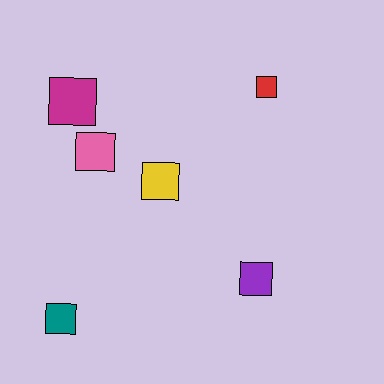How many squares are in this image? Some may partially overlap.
There are 6 squares.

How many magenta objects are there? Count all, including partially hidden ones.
There is 1 magenta object.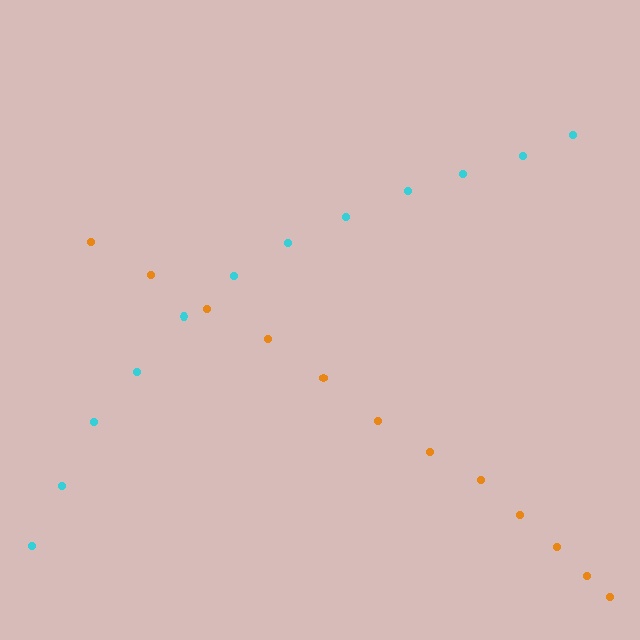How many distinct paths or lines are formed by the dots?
There are 2 distinct paths.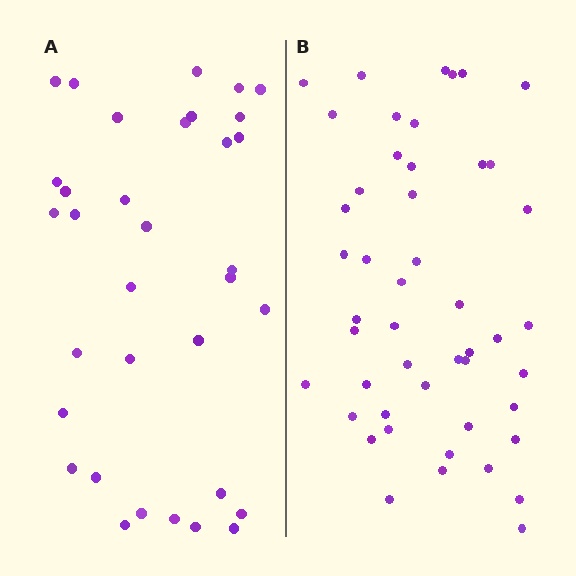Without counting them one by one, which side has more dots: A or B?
Region B (the right region) has more dots.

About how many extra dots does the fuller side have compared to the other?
Region B has approximately 15 more dots than region A.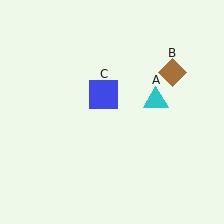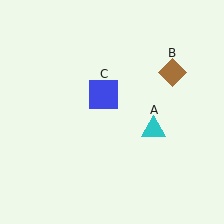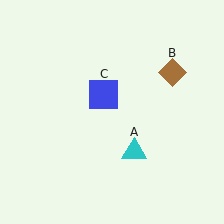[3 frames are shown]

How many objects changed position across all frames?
1 object changed position: cyan triangle (object A).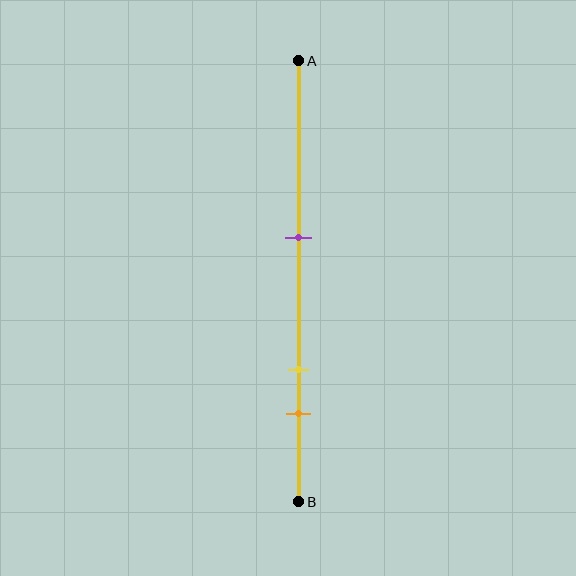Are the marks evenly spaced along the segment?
No, the marks are not evenly spaced.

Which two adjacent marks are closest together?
The yellow and orange marks are the closest adjacent pair.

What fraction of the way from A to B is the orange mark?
The orange mark is approximately 80% (0.8) of the way from A to B.